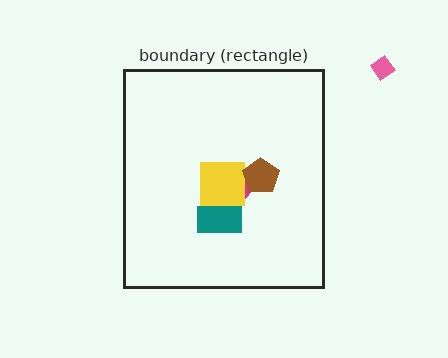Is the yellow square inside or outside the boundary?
Inside.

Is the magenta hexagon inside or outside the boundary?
Inside.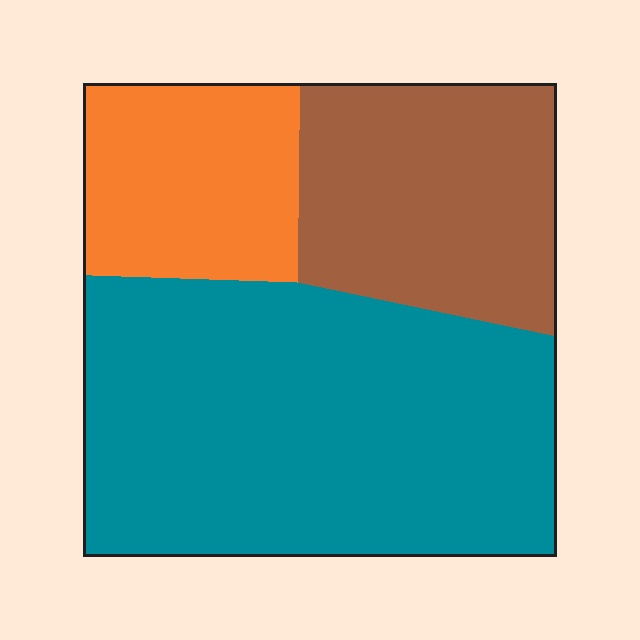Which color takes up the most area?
Teal, at roughly 55%.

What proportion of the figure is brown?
Brown covers 26% of the figure.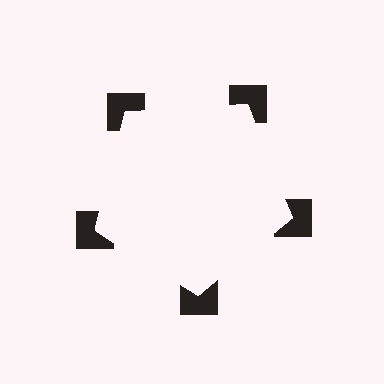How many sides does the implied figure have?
5 sides.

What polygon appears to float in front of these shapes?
An illusory pentagon — its edges are inferred from the aligned wedge cuts in the notched squares, not physically drawn.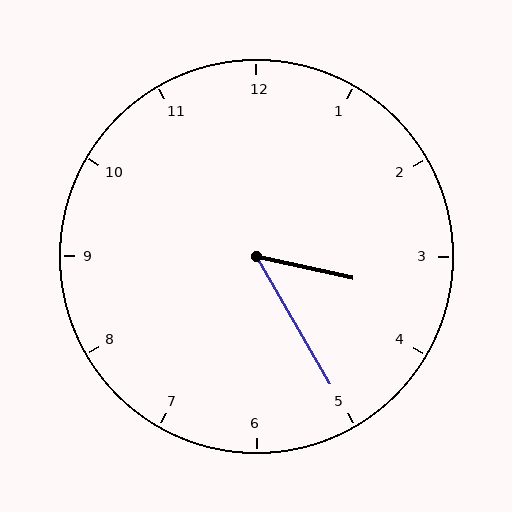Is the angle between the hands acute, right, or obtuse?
It is acute.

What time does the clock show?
3:25.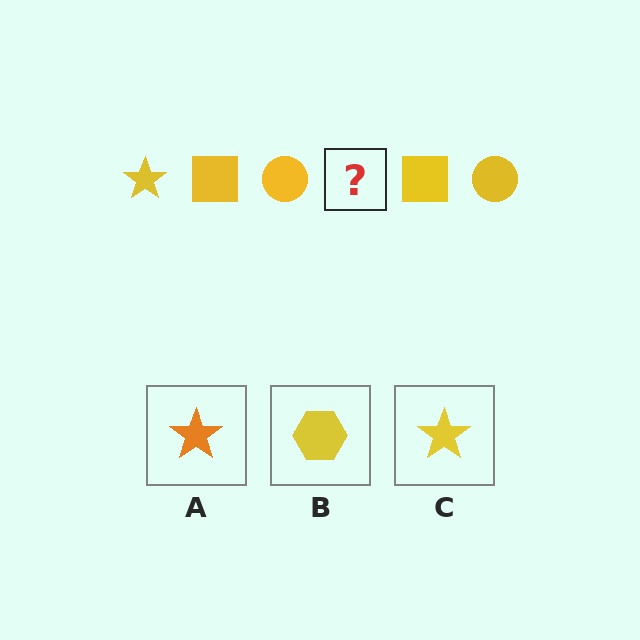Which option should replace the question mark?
Option C.